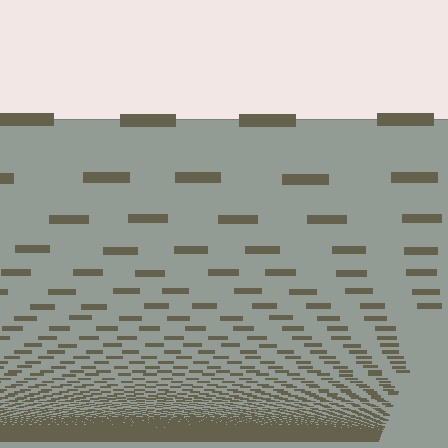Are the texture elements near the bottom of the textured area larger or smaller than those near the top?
Smaller. The gradient is inverted — elements near the bottom are smaller and denser.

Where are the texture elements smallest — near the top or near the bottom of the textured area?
Near the bottom.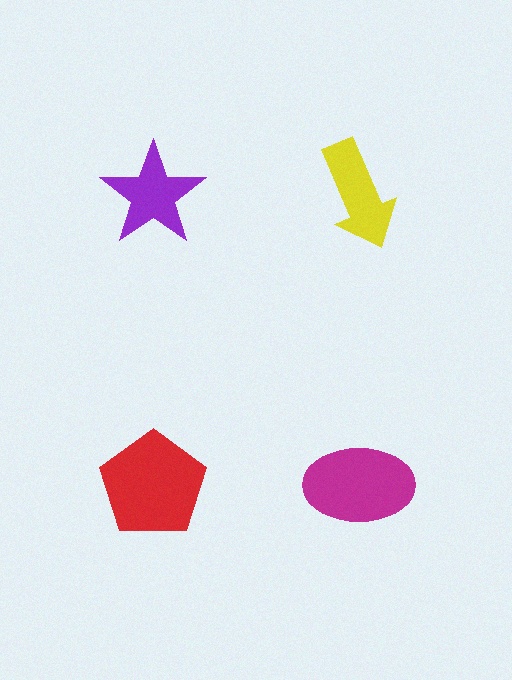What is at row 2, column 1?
A red pentagon.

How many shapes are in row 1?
2 shapes.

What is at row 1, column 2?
A yellow arrow.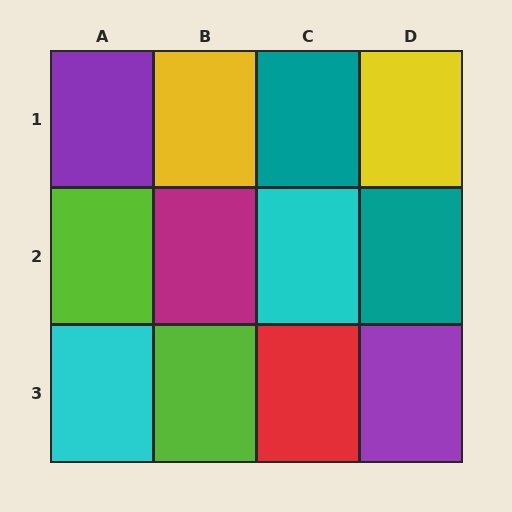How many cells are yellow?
2 cells are yellow.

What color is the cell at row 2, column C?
Cyan.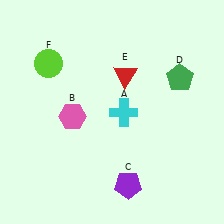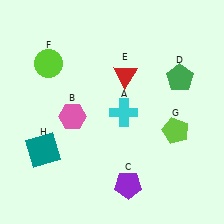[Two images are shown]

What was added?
A lime pentagon (G), a teal square (H) were added in Image 2.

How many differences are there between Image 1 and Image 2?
There are 2 differences between the two images.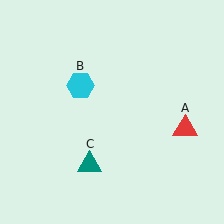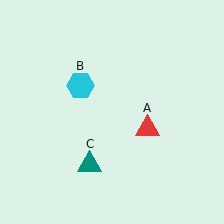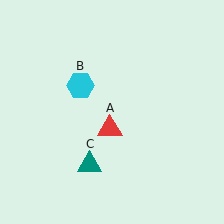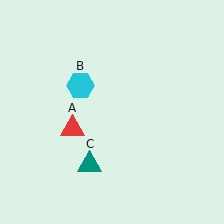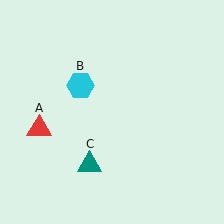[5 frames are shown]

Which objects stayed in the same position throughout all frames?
Cyan hexagon (object B) and teal triangle (object C) remained stationary.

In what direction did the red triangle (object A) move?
The red triangle (object A) moved left.